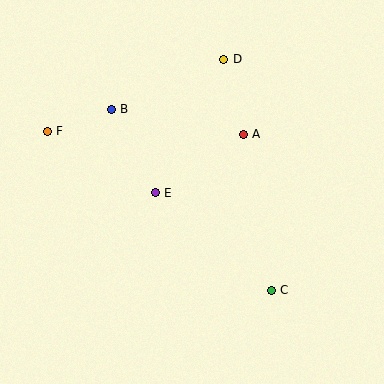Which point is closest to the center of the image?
Point E at (155, 193) is closest to the center.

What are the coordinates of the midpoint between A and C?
The midpoint between A and C is at (257, 212).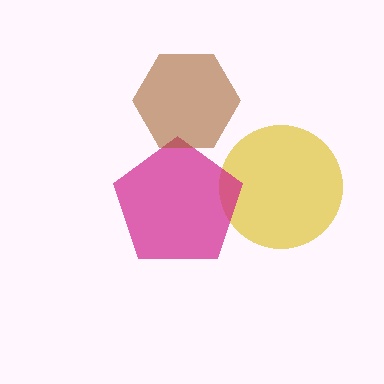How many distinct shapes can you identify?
There are 3 distinct shapes: a yellow circle, a magenta pentagon, a brown hexagon.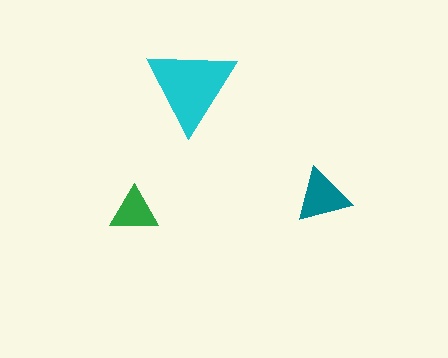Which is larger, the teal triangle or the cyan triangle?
The cyan one.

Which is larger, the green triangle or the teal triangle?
The teal one.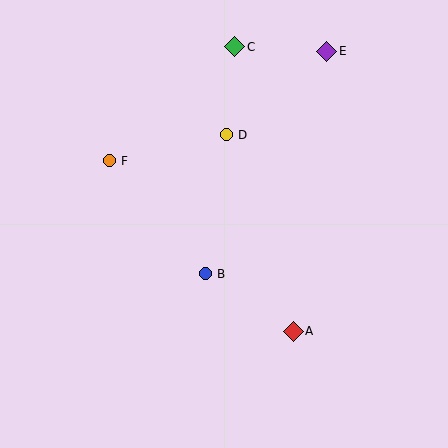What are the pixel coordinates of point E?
Point E is at (327, 51).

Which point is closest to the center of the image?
Point B at (205, 274) is closest to the center.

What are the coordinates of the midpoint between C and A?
The midpoint between C and A is at (264, 189).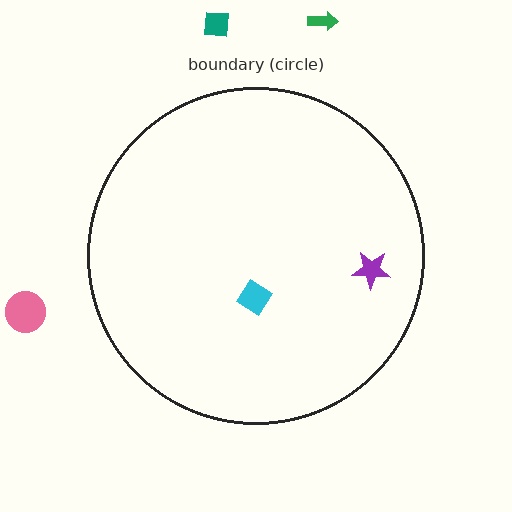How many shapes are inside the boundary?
2 inside, 3 outside.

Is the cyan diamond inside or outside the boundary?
Inside.